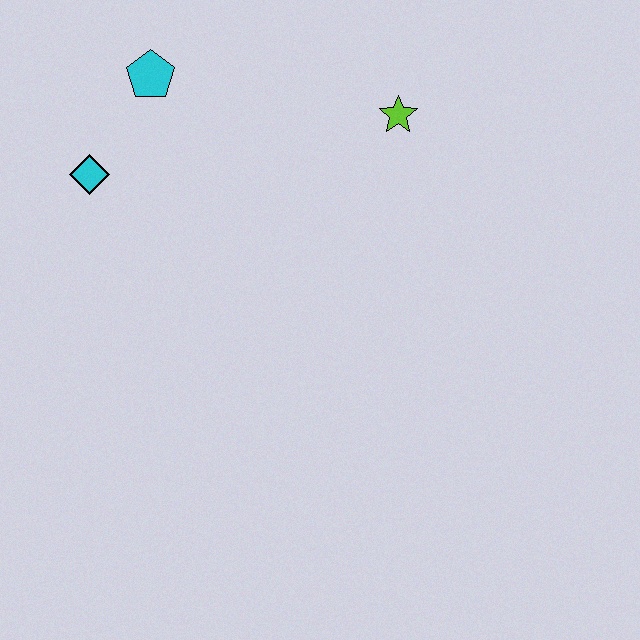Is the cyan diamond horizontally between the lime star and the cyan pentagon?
No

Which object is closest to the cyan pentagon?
The cyan diamond is closest to the cyan pentagon.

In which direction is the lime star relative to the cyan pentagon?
The lime star is to the right of the cyan pentagon.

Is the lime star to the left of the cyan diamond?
No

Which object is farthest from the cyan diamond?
The lime star is farthest from the cyan diamond.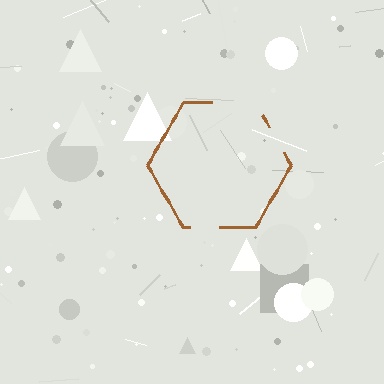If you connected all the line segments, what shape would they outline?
They would outline a hexagon.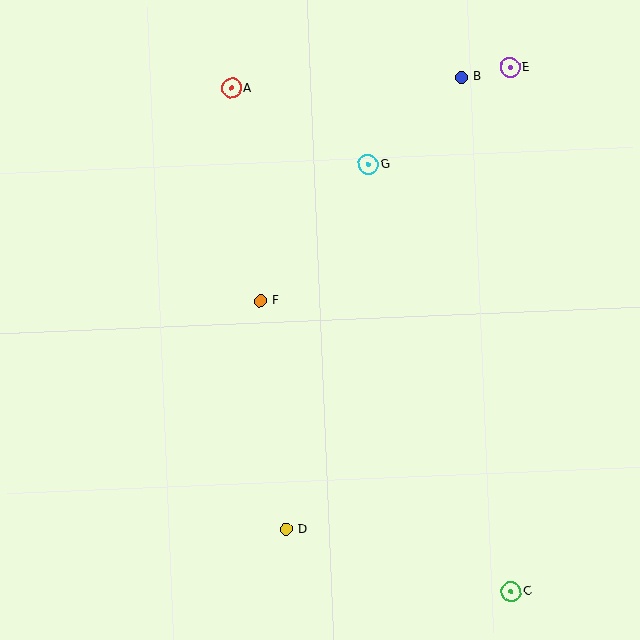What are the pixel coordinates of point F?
Point F is at (261, 301).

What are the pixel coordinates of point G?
Point G is at (368, 165).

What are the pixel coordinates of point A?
Point A is at (232, 88).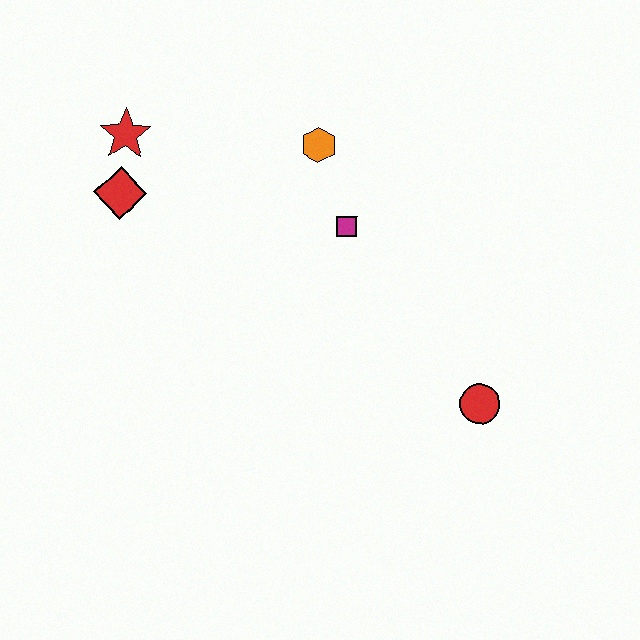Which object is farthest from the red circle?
The red star is farthest from the red circle.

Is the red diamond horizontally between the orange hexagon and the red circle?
No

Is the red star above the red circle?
Yes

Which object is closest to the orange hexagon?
The magenta square is closest to the orange hexagon.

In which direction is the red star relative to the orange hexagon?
The red star is to the left of the orange hexagon.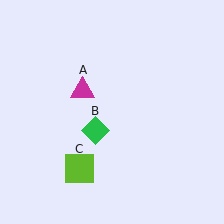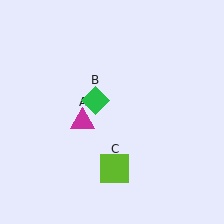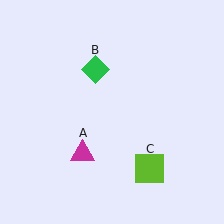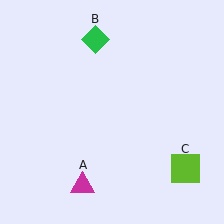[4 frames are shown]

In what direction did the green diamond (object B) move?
The green diamond (object B) moved up.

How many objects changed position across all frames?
3 objects changed position: magenta triangle (object A), green diamond (object B), lime square (object C).